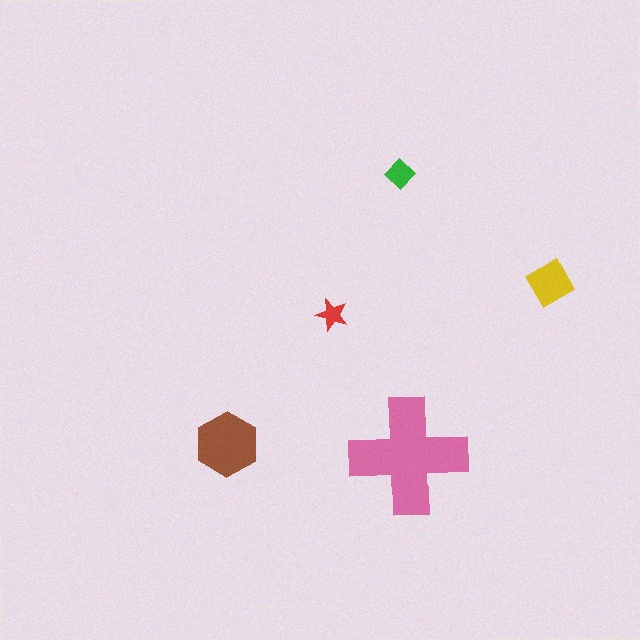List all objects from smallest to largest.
The red star, the green diamond, the yellow square, the brown hexagon, the pink cross.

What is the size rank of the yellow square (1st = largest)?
3rd.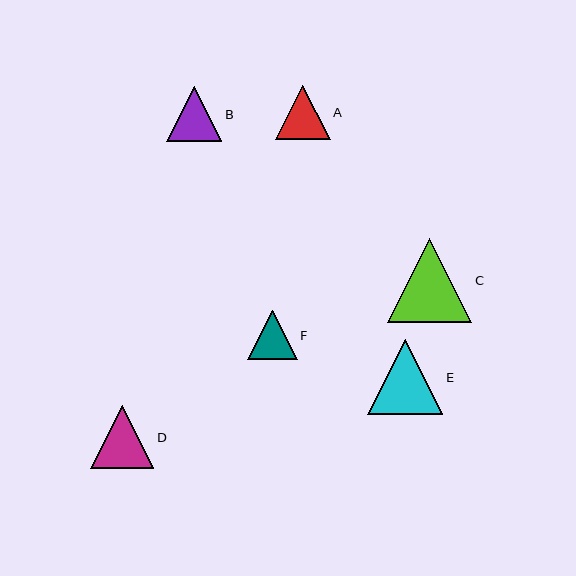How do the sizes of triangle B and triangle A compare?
Triangle B and triangle A are approximately the same size.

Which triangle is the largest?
Triangle C is the largest with a size of approximately 84 pixels.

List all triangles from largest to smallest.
From largest to smallest: C, E, D, B, A, F.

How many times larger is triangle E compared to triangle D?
Triangle E is approximately 1.2 times the size of triangle D.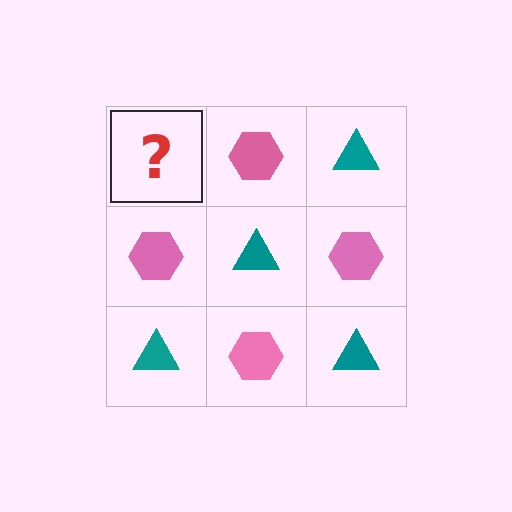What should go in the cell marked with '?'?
The missing cell should contain a teal triangle.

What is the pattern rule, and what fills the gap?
The rule is that it alternates teal triangle and pink hexagon in a checkerboard pattern. The gap should be filled with a teal triangle.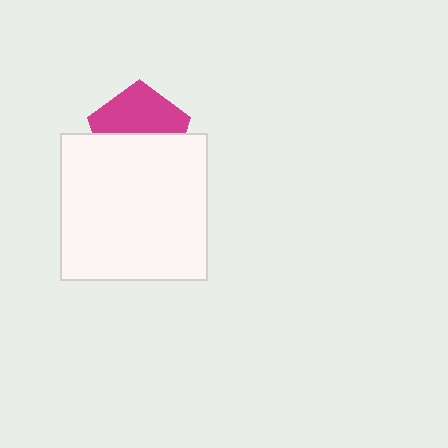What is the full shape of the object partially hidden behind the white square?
The partially hidden object is a magenta pentagon.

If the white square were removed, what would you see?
You would see the complete magenta pentagon.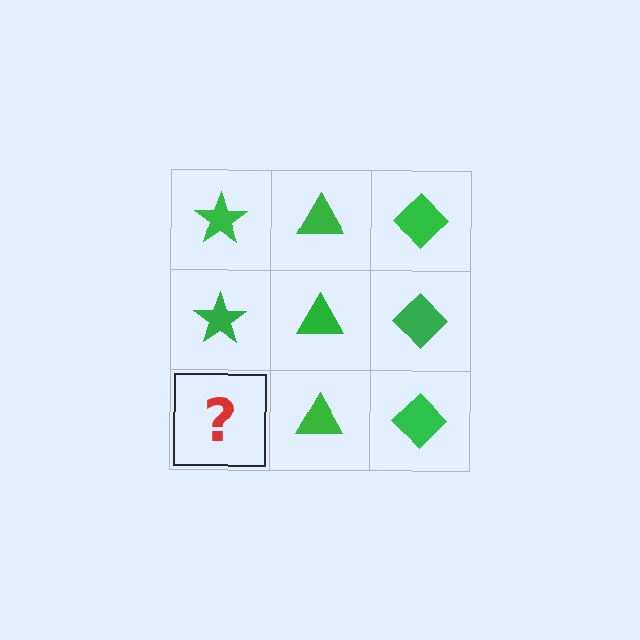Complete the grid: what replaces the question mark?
The question mark should be replaced with a green star.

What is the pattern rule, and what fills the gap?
The rule is that each column has a consistent shape. The gap should be filled with a green star.